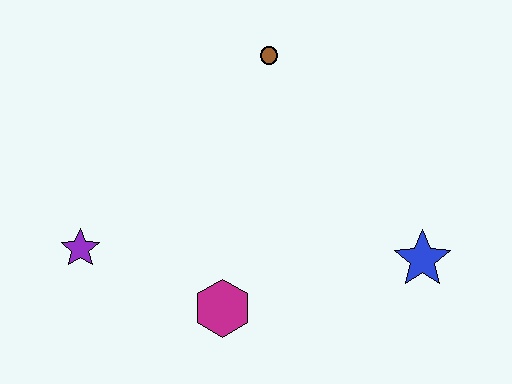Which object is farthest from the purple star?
The blue star is farthest from the purple star.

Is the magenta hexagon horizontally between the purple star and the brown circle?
Yes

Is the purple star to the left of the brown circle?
Yes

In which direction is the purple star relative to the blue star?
The purple star is to the left of the blue star.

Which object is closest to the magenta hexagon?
The purple star is closest to the magenta hexagon.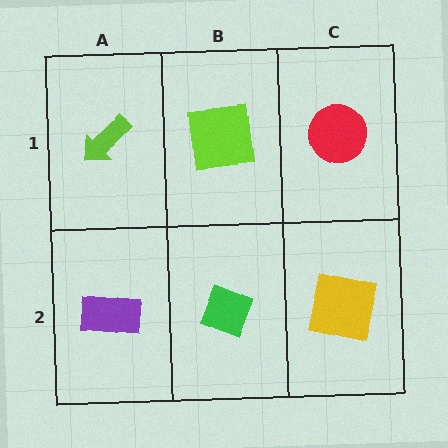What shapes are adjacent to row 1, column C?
A yellow square (row 2, column C), a lime square (row 1, column B).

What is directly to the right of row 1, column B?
A red circle.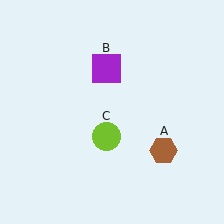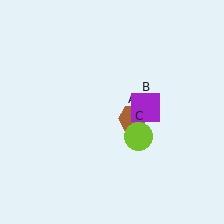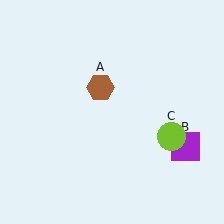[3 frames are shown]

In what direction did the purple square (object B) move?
The purple square (object B) moved down and to the right.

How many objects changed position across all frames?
3 objects changed position: brown hexagon (object A), purple square (object B), lime circle (object C).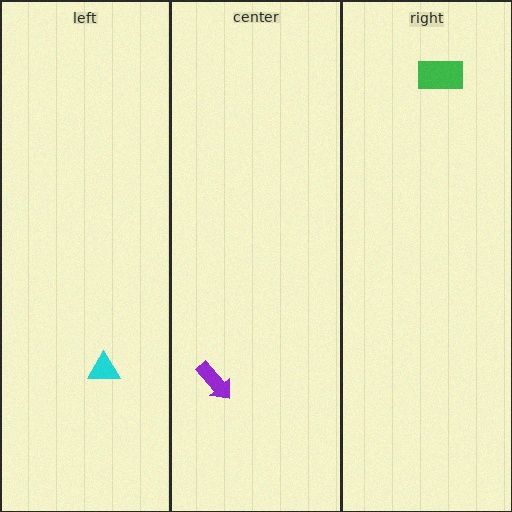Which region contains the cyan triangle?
The left region.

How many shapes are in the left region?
1.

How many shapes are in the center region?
1.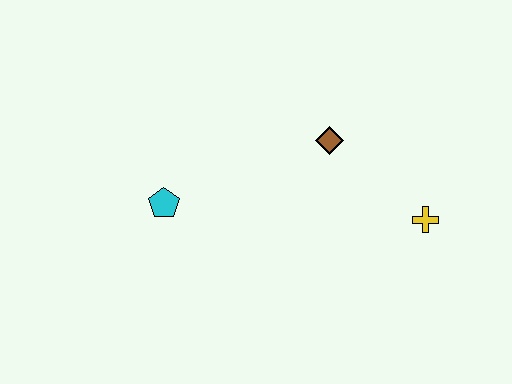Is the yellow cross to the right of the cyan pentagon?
Yes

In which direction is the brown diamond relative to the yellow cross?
The brown diamond is to the left of the yellow cross.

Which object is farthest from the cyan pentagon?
The yellow cross is farthest from the cyan pentagon.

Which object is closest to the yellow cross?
The brown diamond is closest to the yellow cross.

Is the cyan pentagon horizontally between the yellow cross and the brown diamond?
No